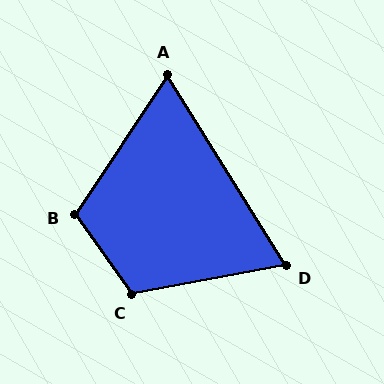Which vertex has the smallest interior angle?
A, at approximately 66 degrees.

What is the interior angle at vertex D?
Approximately 69 degrees (acute).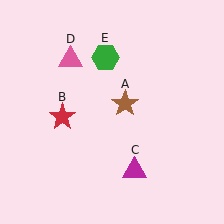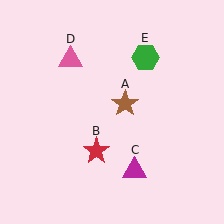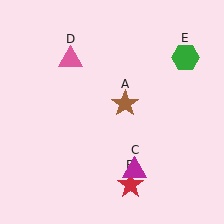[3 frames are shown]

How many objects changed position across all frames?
2 objects changed position: red star (object B), green hexagon (object E).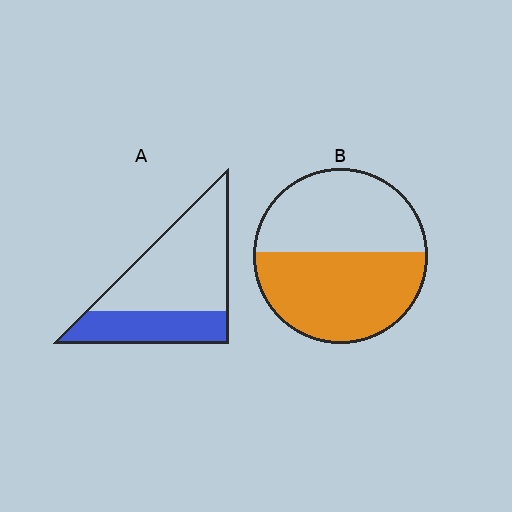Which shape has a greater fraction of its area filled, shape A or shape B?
Shape B.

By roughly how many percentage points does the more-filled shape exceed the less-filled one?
By roughly 20 percentage points (B over A).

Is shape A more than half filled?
No.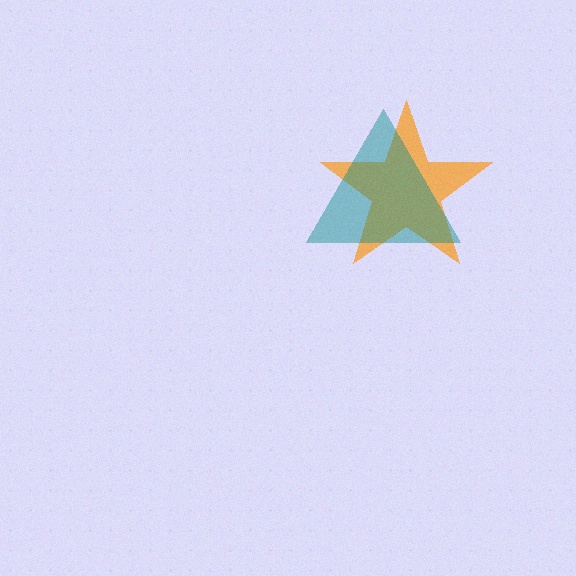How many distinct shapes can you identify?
There are 2 distinct shapes: an orange star, a teal triangle.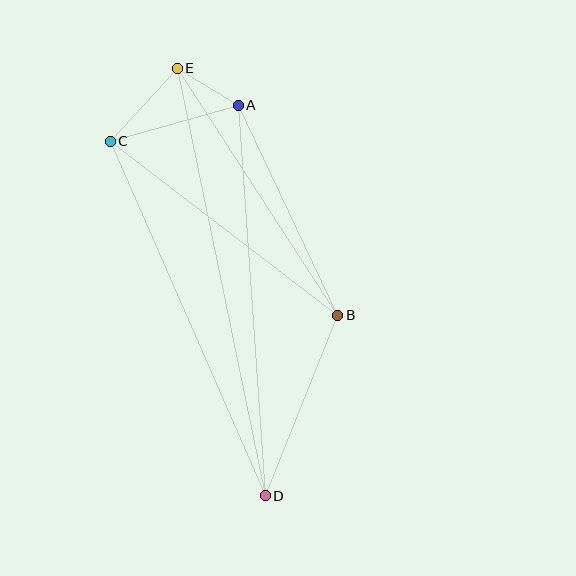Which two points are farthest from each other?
Points D and E are farthest from each other.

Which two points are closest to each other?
Points A and E are closest to each other.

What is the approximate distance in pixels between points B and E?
The distance between B and E is approximately 294 pixels.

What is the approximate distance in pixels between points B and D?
The distance between B and D is approximately 195 pixels.